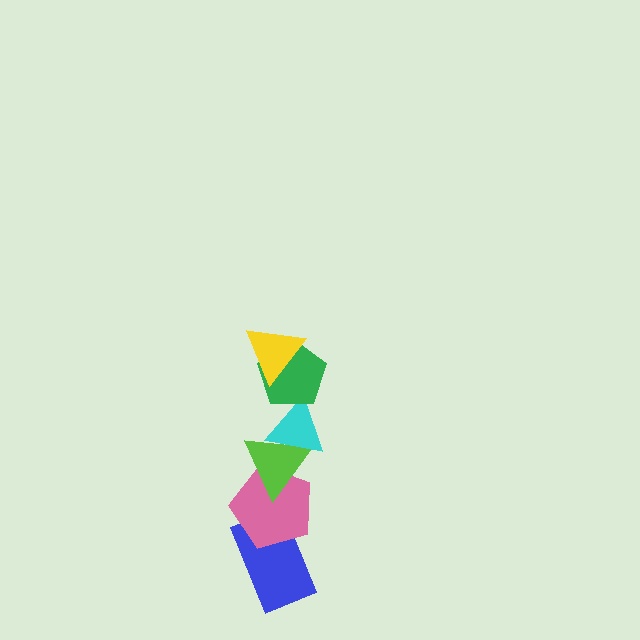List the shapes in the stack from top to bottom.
From top to bottom: the yellow triangle, the green pentagon, the cyan triangle, the lime triangle, the pink pentagon, the blue rectangle.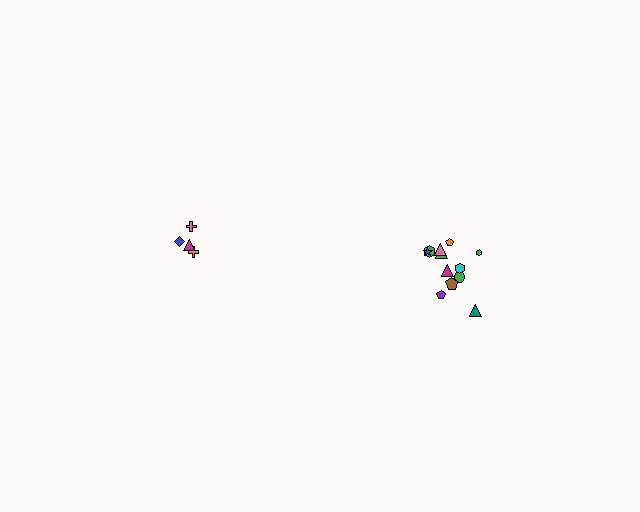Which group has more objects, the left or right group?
The right group.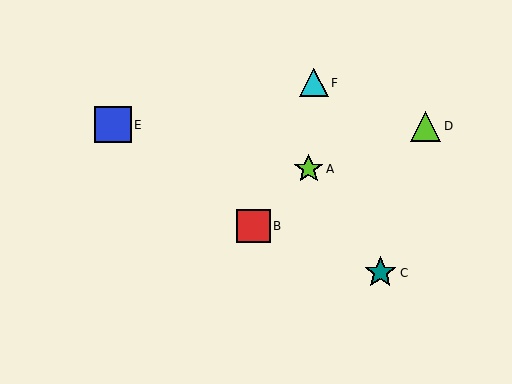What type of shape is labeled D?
Shape D is a lime triangle.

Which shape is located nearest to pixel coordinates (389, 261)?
The teal star (labeled C) at (380, 273) is nearest to that location.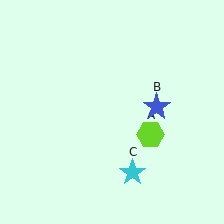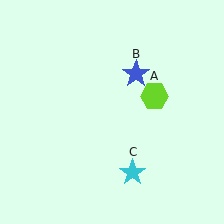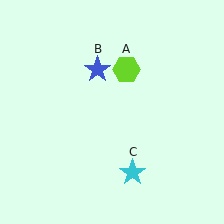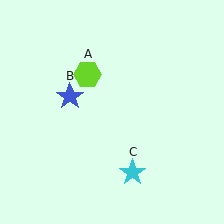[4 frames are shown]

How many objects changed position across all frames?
2 objects changed position: lime hexagon (object A), blue star (object B).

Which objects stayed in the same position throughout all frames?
Cyan star (object C) remained stationary.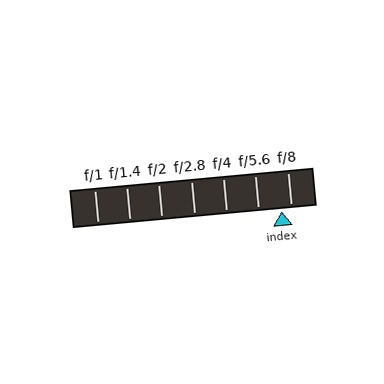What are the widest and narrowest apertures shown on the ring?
The widest aperture shown is f/1 and the narrowest is f/8.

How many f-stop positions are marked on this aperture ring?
There are 7 f-stop positions marked.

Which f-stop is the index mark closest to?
The index mark is closest to f/8.